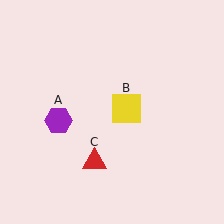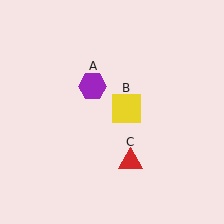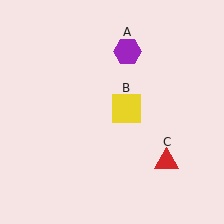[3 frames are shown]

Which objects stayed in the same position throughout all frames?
Yellow square (object B) remained stationary.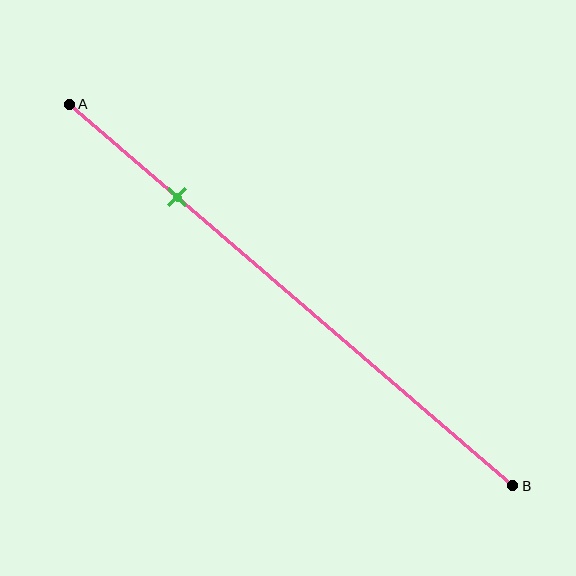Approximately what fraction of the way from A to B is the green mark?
The green mark is approximately 25% of the way from A to B.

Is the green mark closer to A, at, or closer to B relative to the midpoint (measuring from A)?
The green mark is closer to point A than the midpoint of segment AB.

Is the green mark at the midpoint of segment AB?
No, the mark is at about 25% from A, not at the 50% midpoint.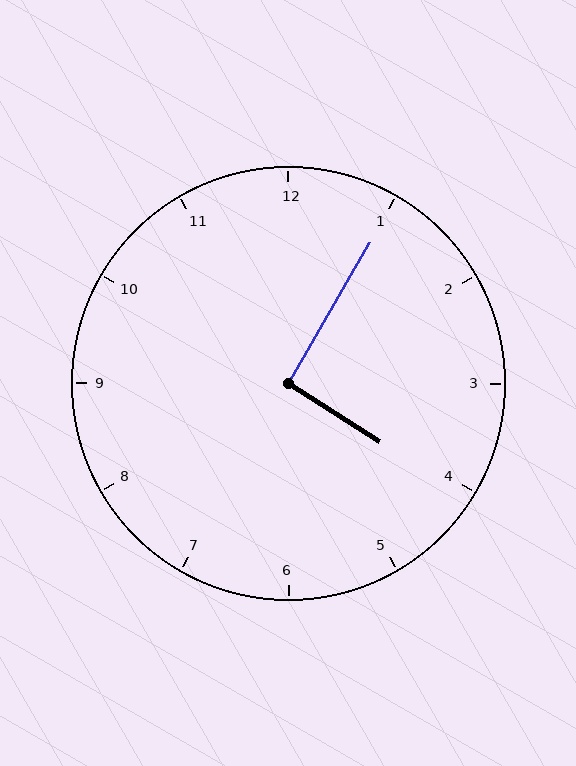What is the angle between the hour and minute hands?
Approximately 92 degrees.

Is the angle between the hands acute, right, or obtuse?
It is right.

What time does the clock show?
4:05.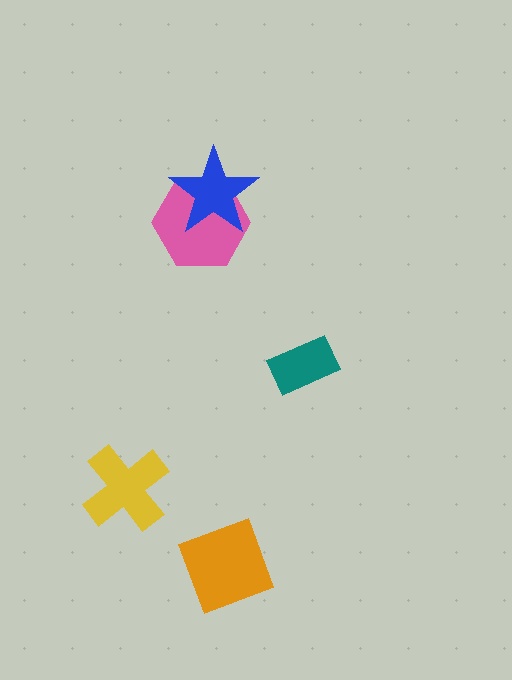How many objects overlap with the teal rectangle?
0 objects overlap with the teal rectangle.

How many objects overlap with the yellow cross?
0 objects overlap with the yellow cross.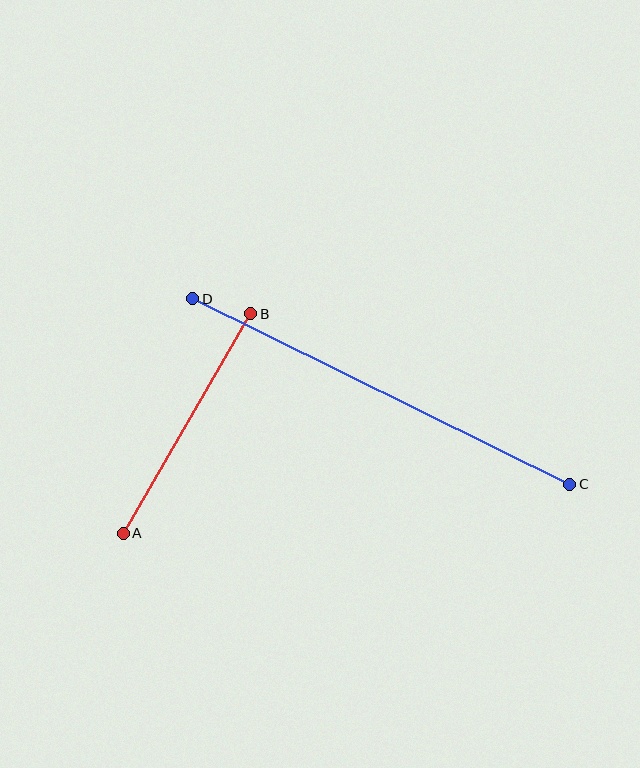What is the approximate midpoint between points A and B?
The midpoint is at approximately (187, 424) pixels.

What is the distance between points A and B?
The distance is approximately 254 pixels.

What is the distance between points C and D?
The distance is approximately 420 pixels.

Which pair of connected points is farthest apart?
Points C and D are farthest apart.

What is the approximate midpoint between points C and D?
The midpoint is at approximately (381, 391) pixels.